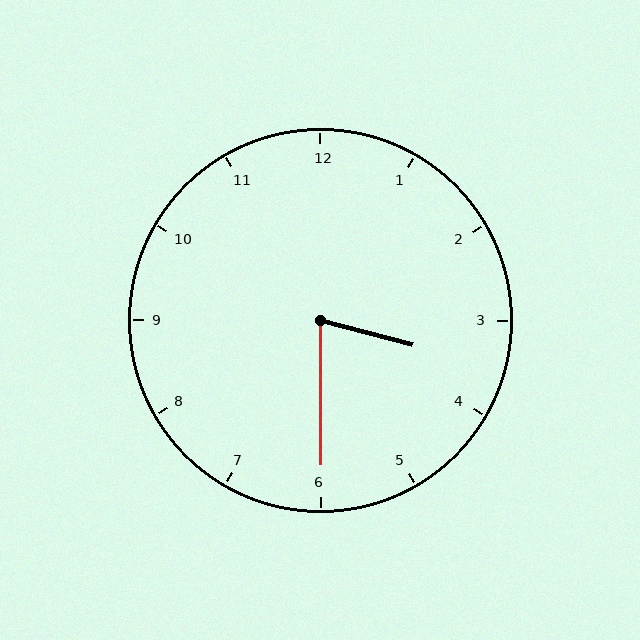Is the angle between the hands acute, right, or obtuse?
It is acute.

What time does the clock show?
3:30.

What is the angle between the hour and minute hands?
Approximately 75 degrees.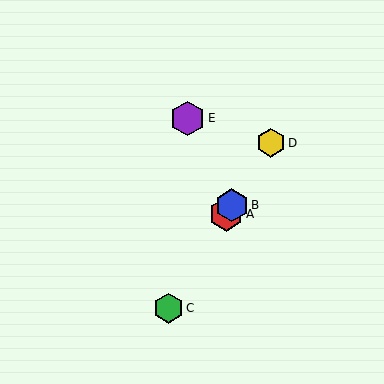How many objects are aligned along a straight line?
4 objects (A, B, C, D) are aligned along a straight line.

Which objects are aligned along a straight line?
Objects A, B, C, D are aligned along a straight line.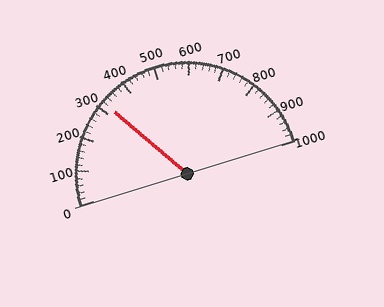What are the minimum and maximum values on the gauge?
The gauge ranges from 0 to 1000.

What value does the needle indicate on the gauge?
The needle indicates approximately 320.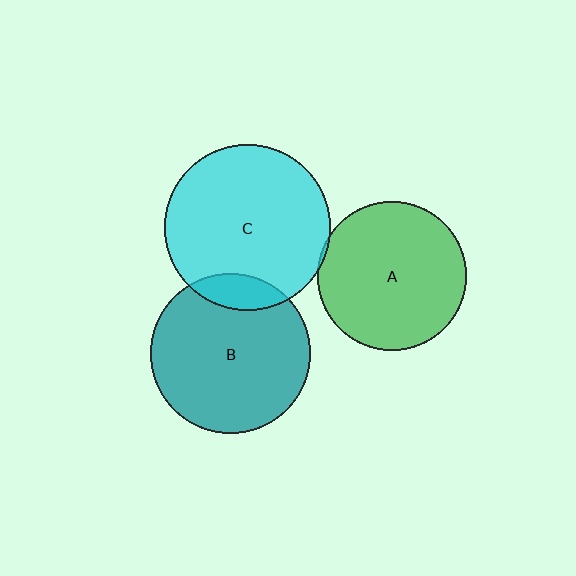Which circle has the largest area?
Circle C (cyan).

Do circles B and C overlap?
Yes.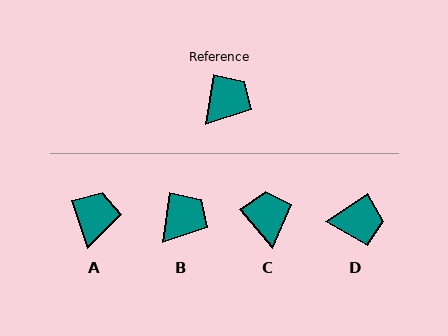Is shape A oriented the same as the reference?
No, it is off by about 27 degrees.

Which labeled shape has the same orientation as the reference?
B.